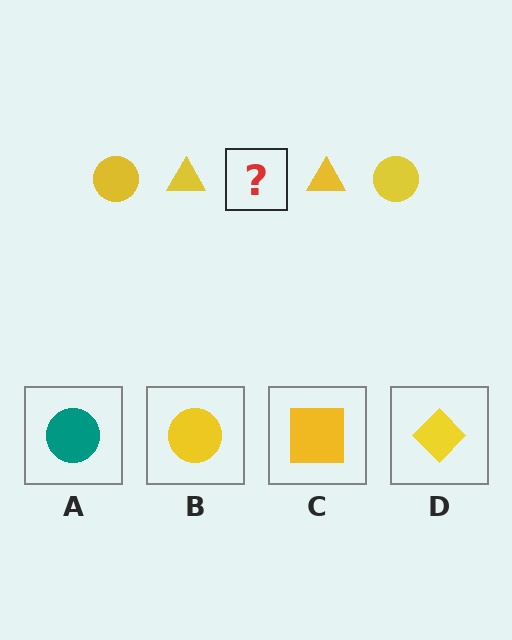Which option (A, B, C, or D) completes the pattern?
B.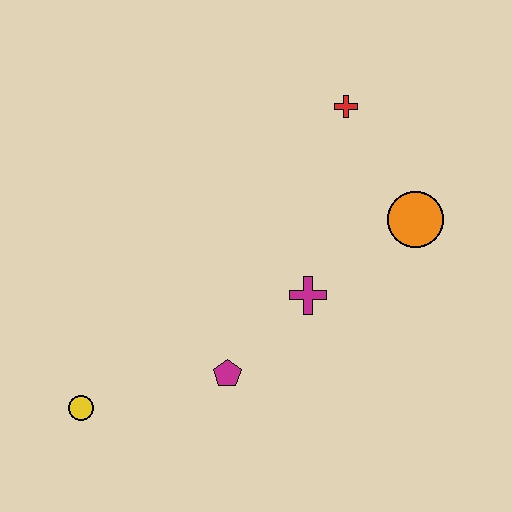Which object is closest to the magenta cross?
The magenta pentagon is closest to the magenta cross.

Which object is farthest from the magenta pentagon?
The red cross is farthest from the magenta pentagon.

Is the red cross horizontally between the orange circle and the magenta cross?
Yes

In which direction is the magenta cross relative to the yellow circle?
The magenta cross is to the right of the yellow circle.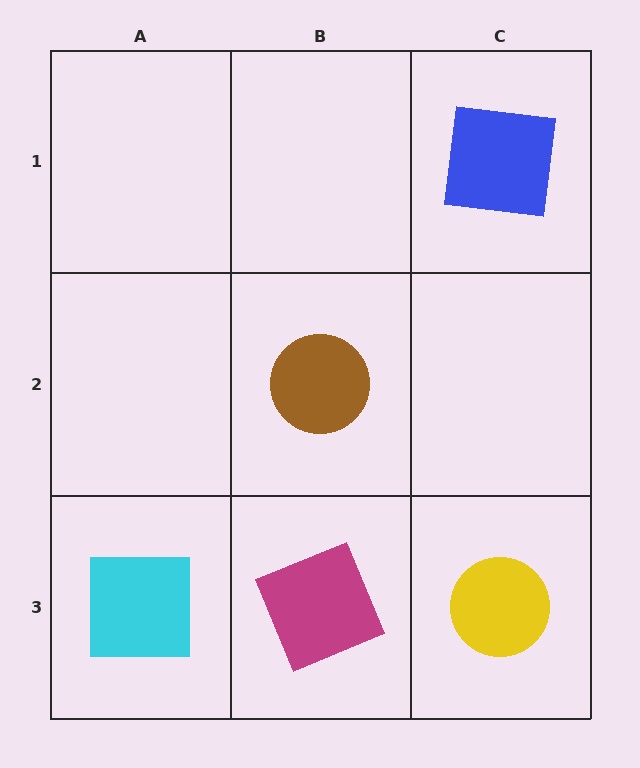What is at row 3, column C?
A yellow circle.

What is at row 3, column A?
A cyan square.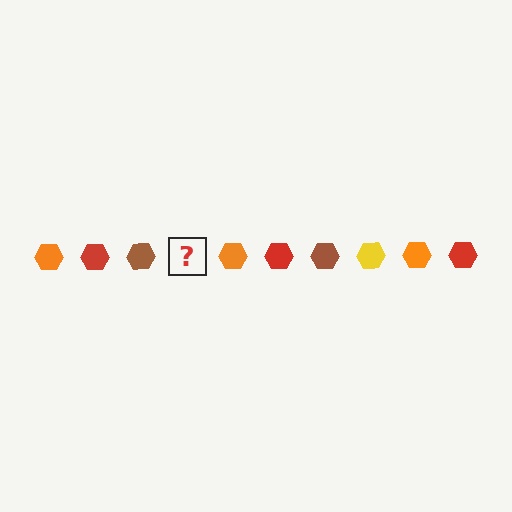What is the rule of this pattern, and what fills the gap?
The rule is that the pattern cycles through orange, red, brown, yellow hexagons. The gap should be filled with a yellow hexagon.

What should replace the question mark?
The question mark should be replaced with a yellow hexagon.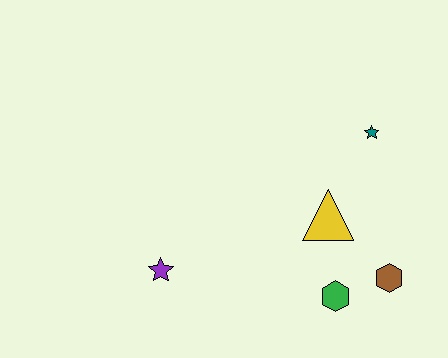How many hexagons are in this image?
There are 2 hexagons.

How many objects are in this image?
There are 5 objects.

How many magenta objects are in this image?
There are no magenta objects.